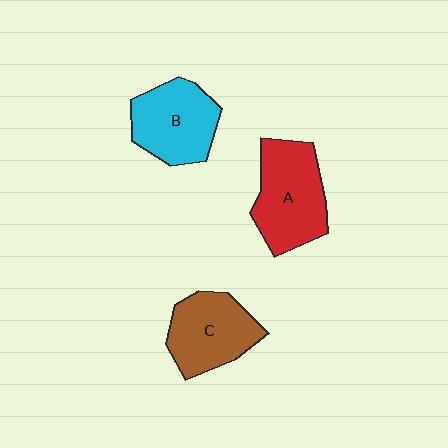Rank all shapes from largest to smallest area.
From largest to smallest: A (red), B (cyan), C (brown).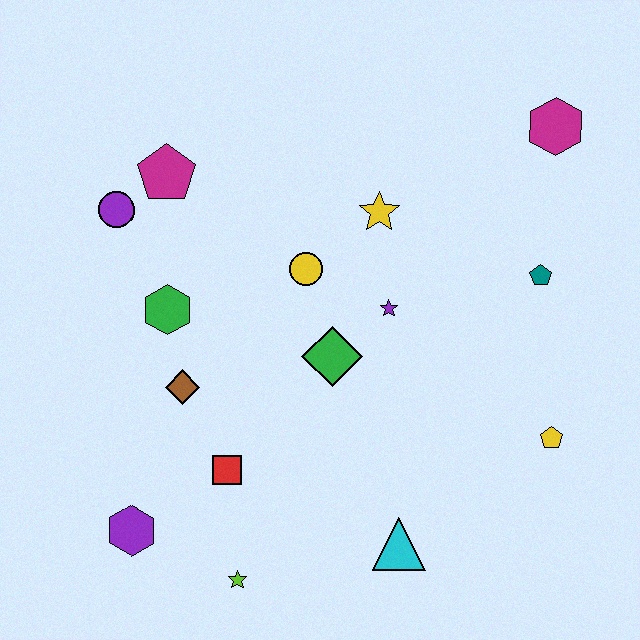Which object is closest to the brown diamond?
The green hexagon is closest to the brown diamond.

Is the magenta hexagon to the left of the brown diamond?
No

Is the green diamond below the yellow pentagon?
No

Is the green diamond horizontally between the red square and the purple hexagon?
No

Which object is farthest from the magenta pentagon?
The yellow pentagon is farthest from the magenta pentagon.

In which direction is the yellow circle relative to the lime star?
The yellow circle is above the lime star.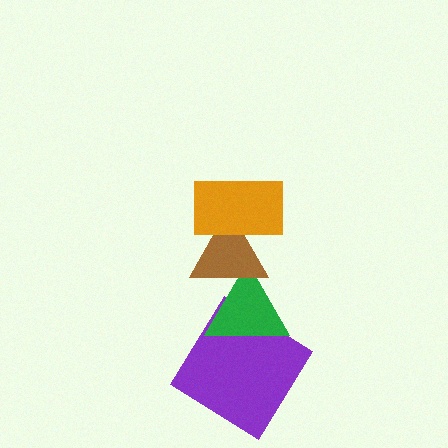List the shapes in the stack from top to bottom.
From top to bottom: the orange rectangle, the brown triangle, the green triangle, the purple diamond.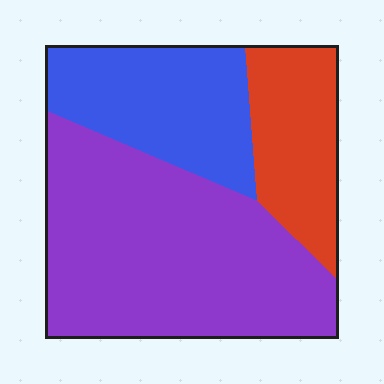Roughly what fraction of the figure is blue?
Blue takes up about one quarter (1/4) of the figure.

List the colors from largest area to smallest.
From largest to smallest: purple, blue, red.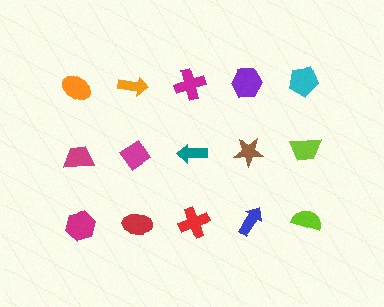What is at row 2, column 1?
A magenta trapezoid.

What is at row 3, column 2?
A red ellipse.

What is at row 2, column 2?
A magenta diamond.